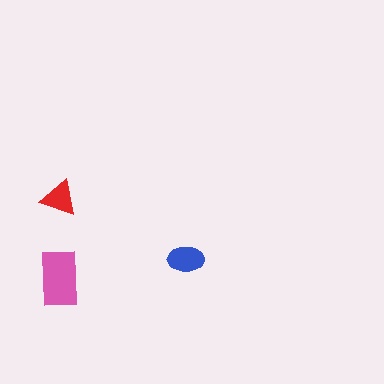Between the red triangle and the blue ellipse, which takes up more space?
The blue ellipse.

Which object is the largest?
The pink rectangle.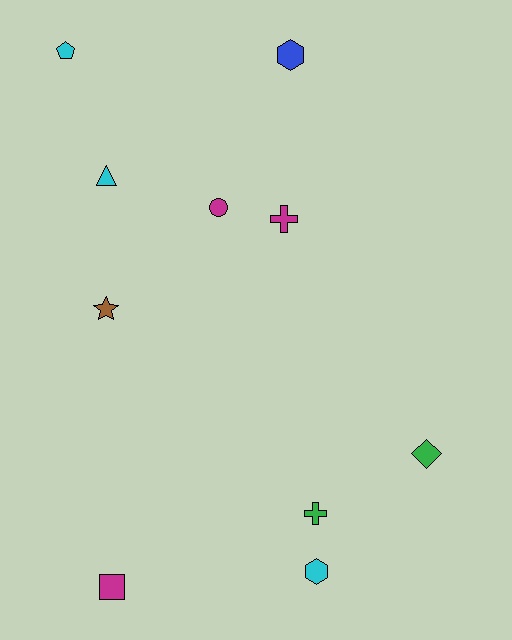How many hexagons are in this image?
There are 2 hexagons.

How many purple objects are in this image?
There are no purple objects.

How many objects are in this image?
There are 10 objects.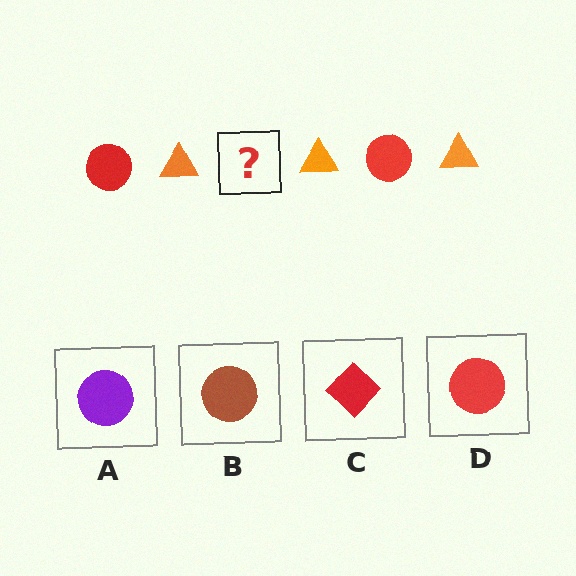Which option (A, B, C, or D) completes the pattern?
D.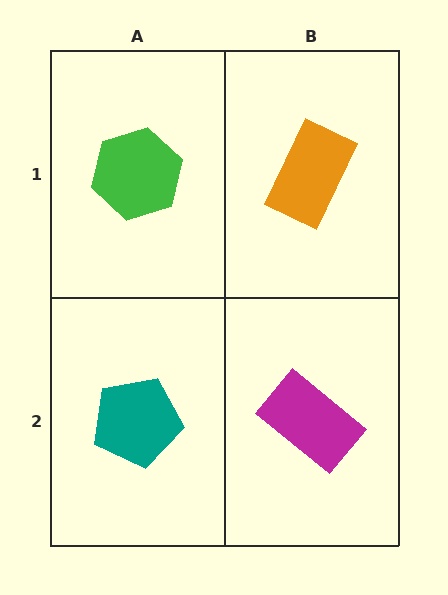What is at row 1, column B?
An orange rectangle.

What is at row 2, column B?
A magenta rectangle.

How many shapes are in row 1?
2 shapes.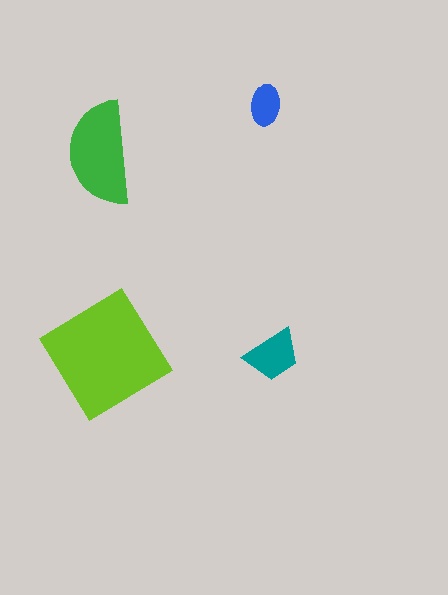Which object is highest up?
The blue ellipse is topmost.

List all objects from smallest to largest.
The blue ellipse, the teal trapezoid, the green semicircle, the lime diamond.